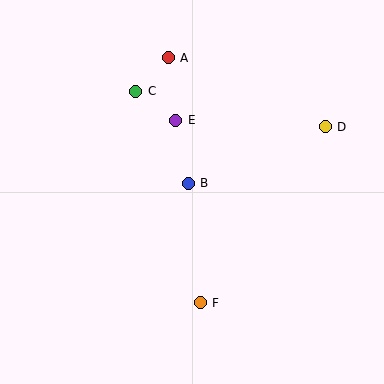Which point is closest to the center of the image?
Point B at (188, 183) is closest to the center.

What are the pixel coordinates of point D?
Point D is at (325, 127).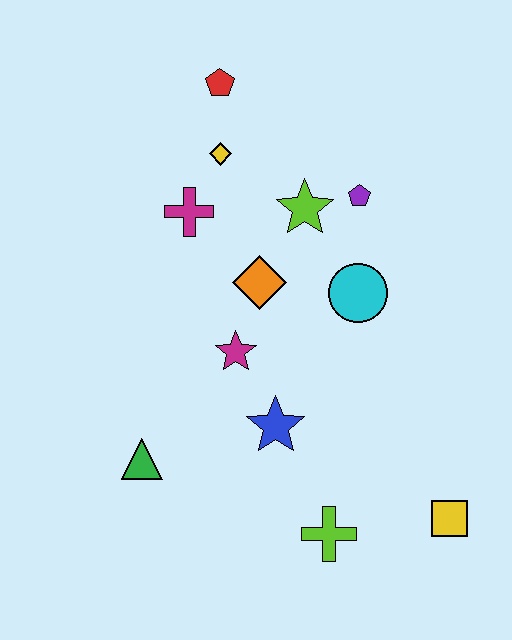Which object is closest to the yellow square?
The lime cross is closest to the yellow square.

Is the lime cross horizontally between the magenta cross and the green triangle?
No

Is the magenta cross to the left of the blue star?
Yes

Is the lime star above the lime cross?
Yes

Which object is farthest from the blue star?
The red pentagon is farthest from the blue star.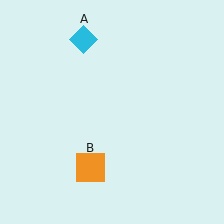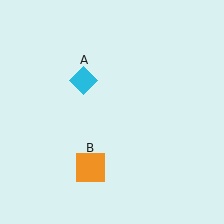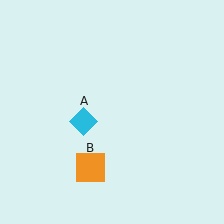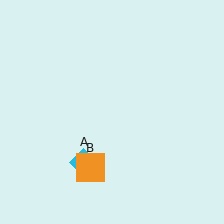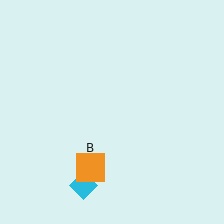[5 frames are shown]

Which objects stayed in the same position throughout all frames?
Orange square (object B) remained stationary.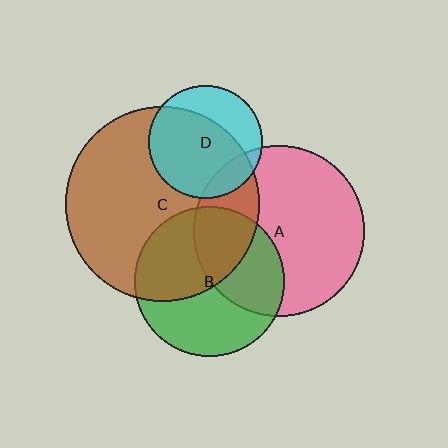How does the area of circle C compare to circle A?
Approximately 1.3 times.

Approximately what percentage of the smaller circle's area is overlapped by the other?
Approximately 45%.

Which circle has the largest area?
Circle C (brown).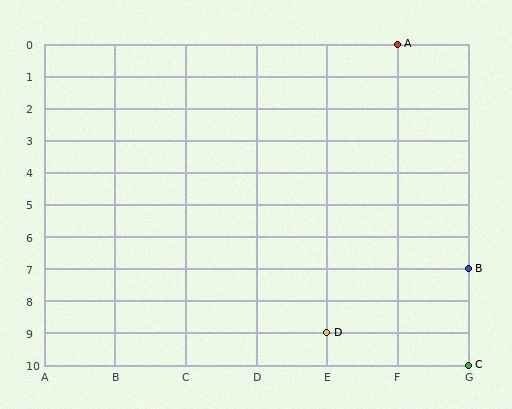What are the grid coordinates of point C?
Point C is at grid coordinates (G, 10).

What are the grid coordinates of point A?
Point A is at grid coordinates (F, 0).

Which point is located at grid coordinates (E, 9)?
Point D is at (E, 9).